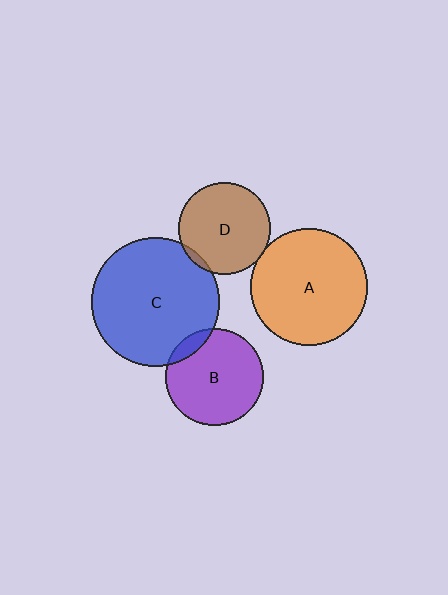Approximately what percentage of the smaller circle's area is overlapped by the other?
Approximately 5%.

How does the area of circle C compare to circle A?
Approximately 1.2 times.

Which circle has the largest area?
Circle C (blue).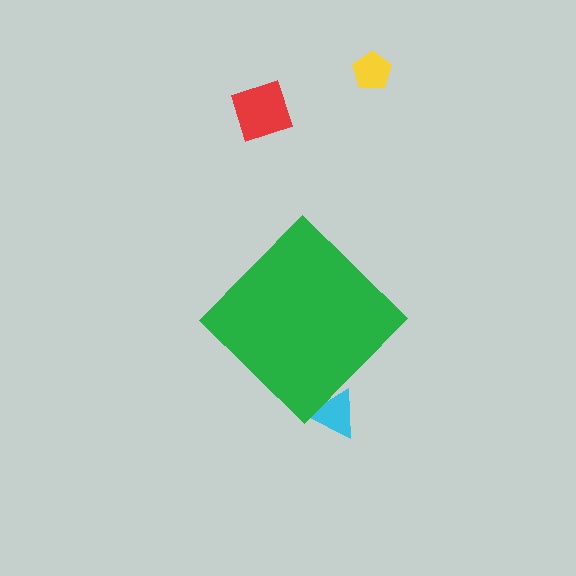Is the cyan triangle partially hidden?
Yes, the cyan triangle is partially hidden behind the green diamond.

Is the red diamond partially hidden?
No, the red diamond is fully visible.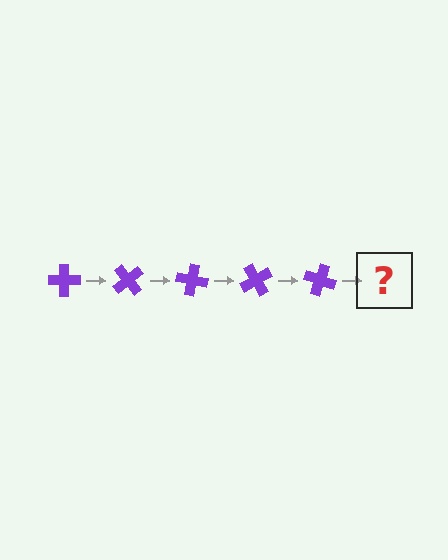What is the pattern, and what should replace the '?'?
The pattern is that the cross rotates 50 degrees each step. The '?' should be a purple cross rotated 250 degrees.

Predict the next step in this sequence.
The next step is a purple cross rotated 250 degrees.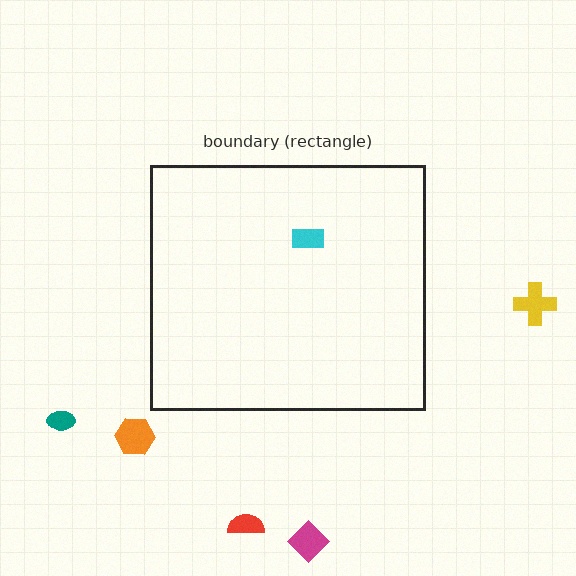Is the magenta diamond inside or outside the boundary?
Outside.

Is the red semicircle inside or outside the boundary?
Outside.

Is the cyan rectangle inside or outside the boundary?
Inside.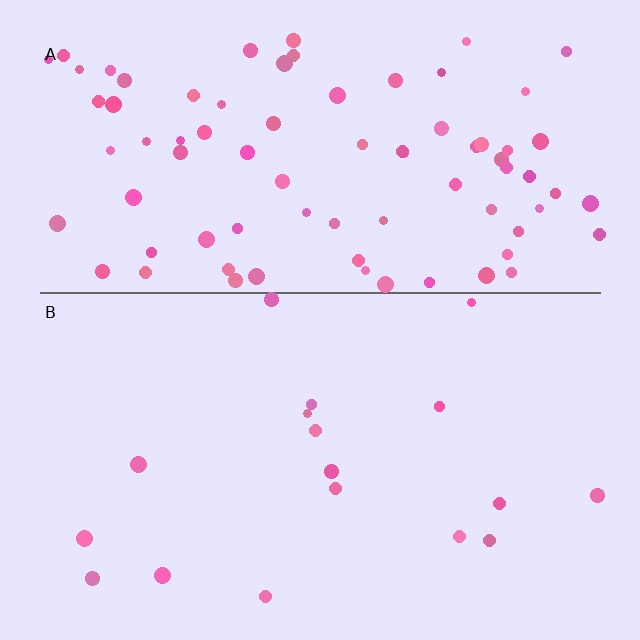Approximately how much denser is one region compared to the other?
Approximately 4.7× — region A over region B.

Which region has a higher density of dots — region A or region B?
A (the top).